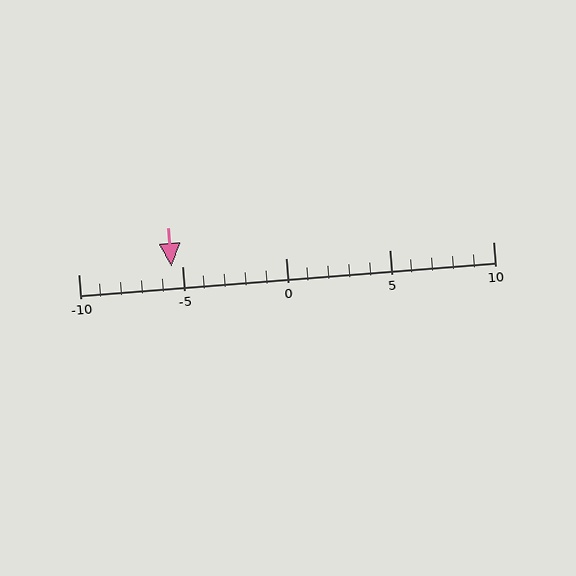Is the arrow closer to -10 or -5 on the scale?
The arrow is closer to -5.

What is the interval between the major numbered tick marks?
The major tick marks are spaced 5 units apart.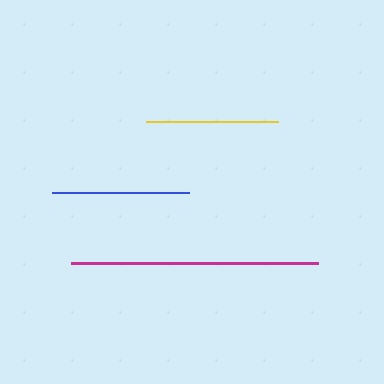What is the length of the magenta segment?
The magenta segment is approximately 247 pixels long.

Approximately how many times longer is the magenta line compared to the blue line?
The magenta line is approximately 1.8 times the length of the blue line.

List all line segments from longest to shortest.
From longest to shortest: magenta, blue, yellow.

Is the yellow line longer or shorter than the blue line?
The blue line is longer than the yellow line.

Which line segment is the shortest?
The yellow line is the shortest at approximately 132 pixels.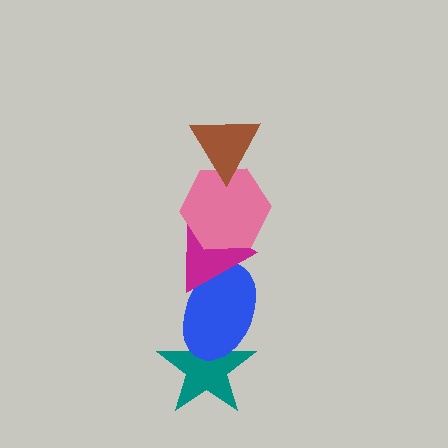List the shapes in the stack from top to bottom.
From top to bottom: the brown triangle, the pink hexagon, the magenta triangle, the blue ellipse, the teal star.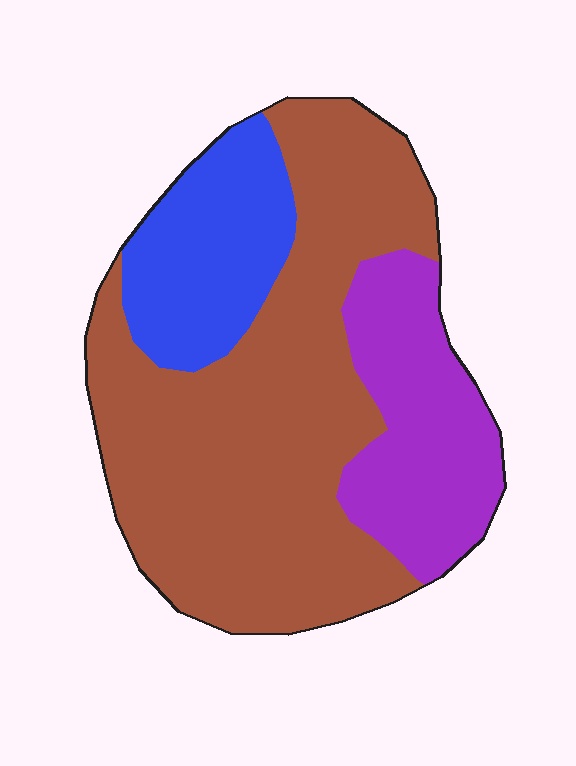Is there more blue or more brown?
Brown.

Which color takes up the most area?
Brown, at roughly 60%.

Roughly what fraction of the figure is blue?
Blue covers roughly 20% of the figure.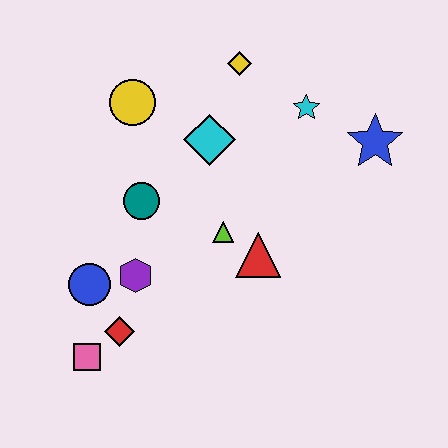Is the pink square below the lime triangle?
Yes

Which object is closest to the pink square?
The red diamond is closest to the pink square.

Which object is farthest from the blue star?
The pink square is farthest from the blue star.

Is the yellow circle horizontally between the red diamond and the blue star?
Yes